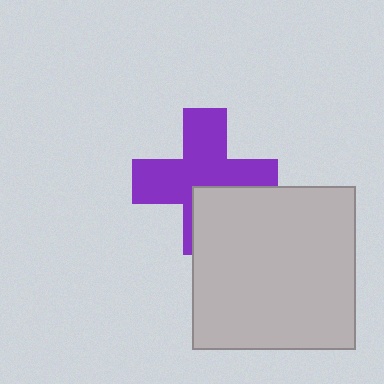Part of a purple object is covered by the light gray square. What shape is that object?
It is a cross.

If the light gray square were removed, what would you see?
You would see the complete purple cross.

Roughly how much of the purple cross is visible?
Most of it is visible (roughly 69%).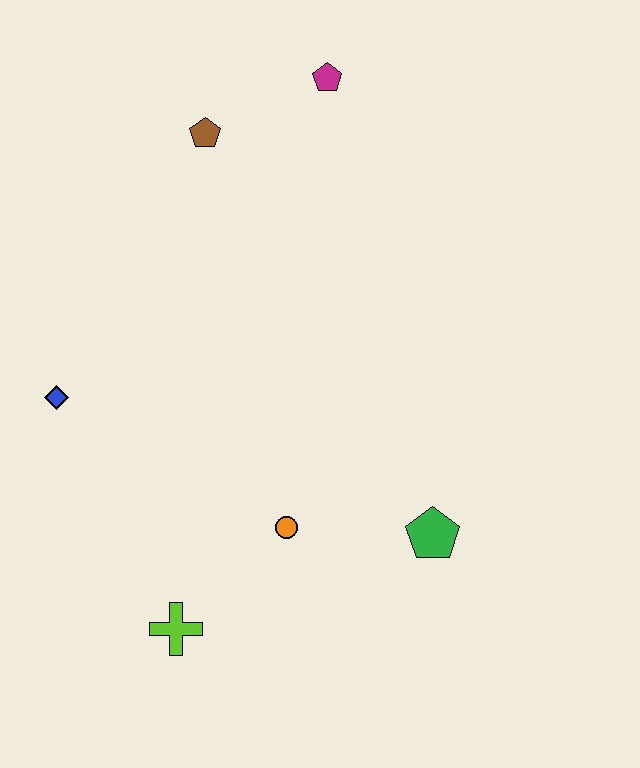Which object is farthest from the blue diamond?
The magenta pentagon is farthest from the blue diamond.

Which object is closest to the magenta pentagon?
The brown pentagon is closest to the magenta pentagon.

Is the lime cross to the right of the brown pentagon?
No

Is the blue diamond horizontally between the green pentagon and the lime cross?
No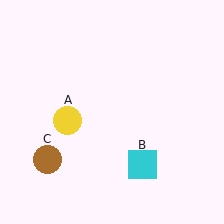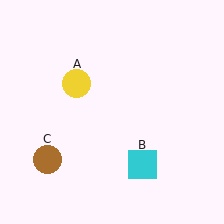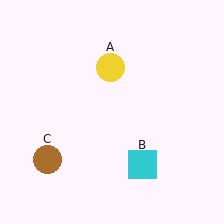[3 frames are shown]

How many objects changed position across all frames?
1 object changed position: yellow circle (object A).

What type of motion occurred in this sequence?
The yellow circle (object A) rotated clockwise around the center of the scene.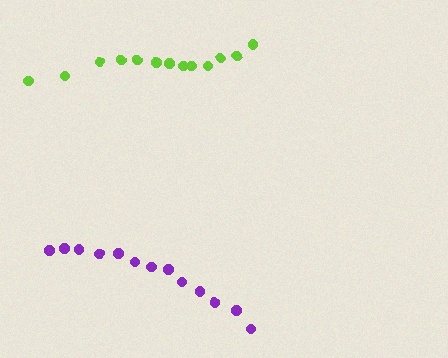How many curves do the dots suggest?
There are 2 distinct paths.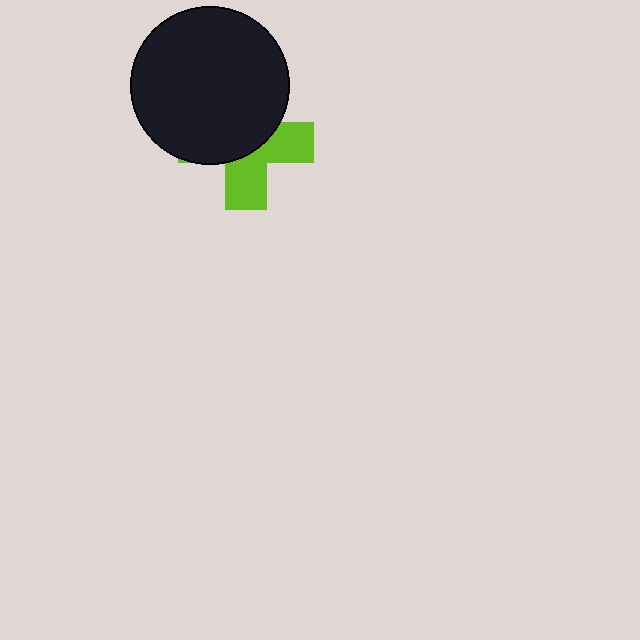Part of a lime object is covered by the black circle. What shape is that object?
It is a cross.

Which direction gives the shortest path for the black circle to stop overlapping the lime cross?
Moving up gives the shortest separation.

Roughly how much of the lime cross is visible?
A small part of it is visible (roughly 43%).